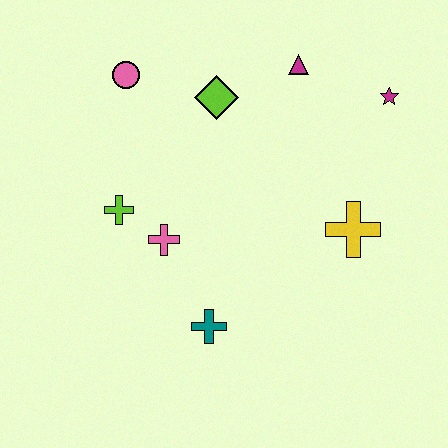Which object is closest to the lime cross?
The pink cross is closest to the lime cross.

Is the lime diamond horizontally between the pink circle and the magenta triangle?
Yes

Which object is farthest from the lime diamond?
The teal cross is farthest from the lime diamond.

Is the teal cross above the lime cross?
No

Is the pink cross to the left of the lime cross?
No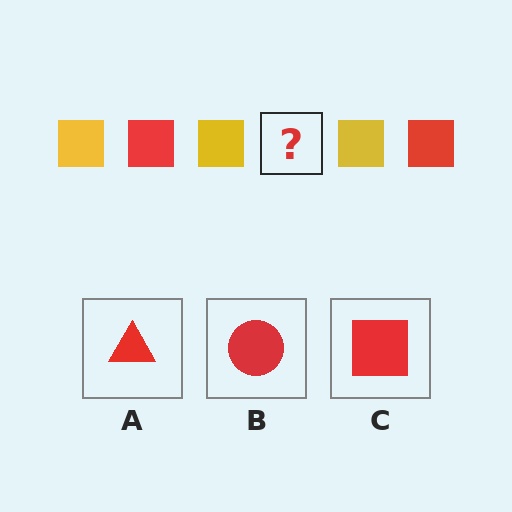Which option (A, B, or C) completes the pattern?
C.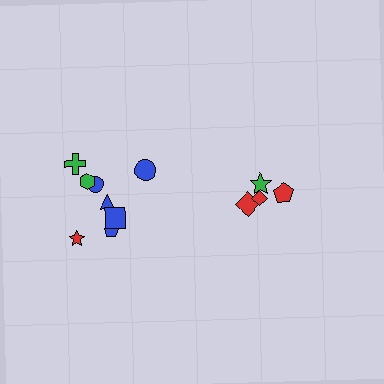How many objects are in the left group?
There are 8 objects.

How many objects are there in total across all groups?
There are 12 objects.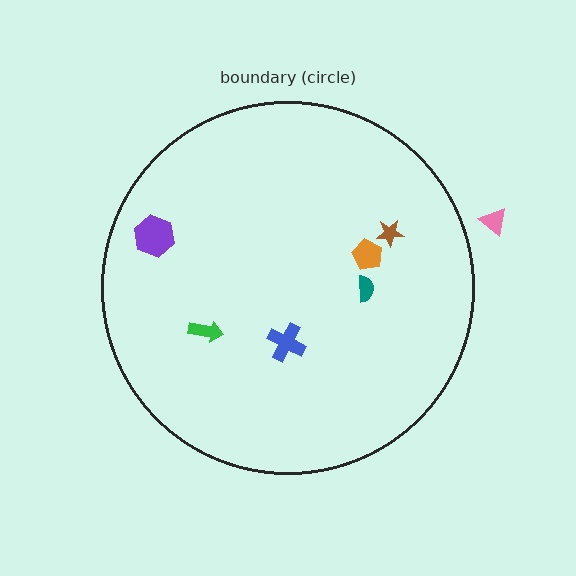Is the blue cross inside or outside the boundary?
Inside.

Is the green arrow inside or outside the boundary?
Inside.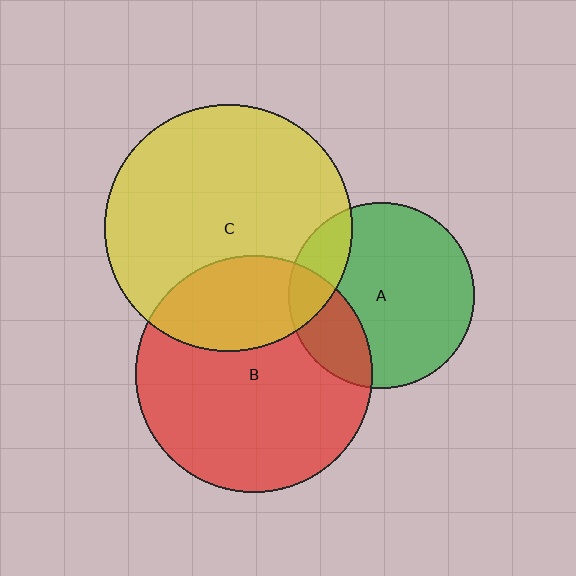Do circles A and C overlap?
Yes.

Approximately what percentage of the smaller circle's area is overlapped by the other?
Approximately 15%.